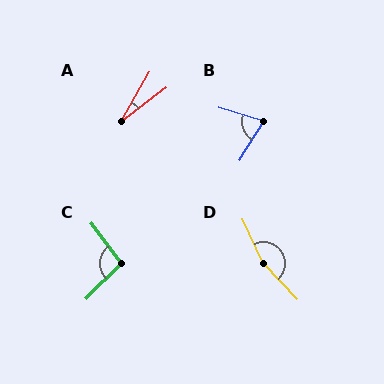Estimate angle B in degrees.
Approximately 75 degrees.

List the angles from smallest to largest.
A (23°), B (75°), C (99°), D (161°).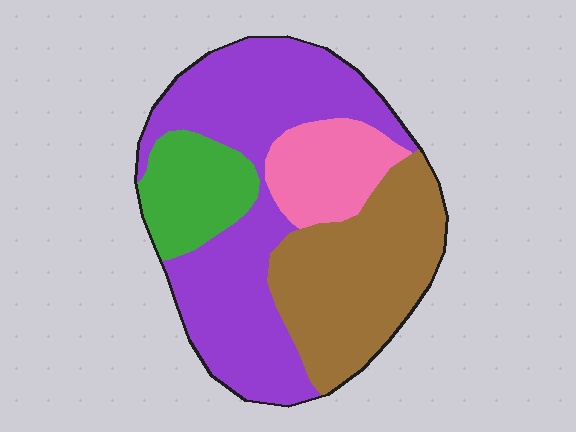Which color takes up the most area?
Purple, at roughly 45%.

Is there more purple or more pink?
Purple.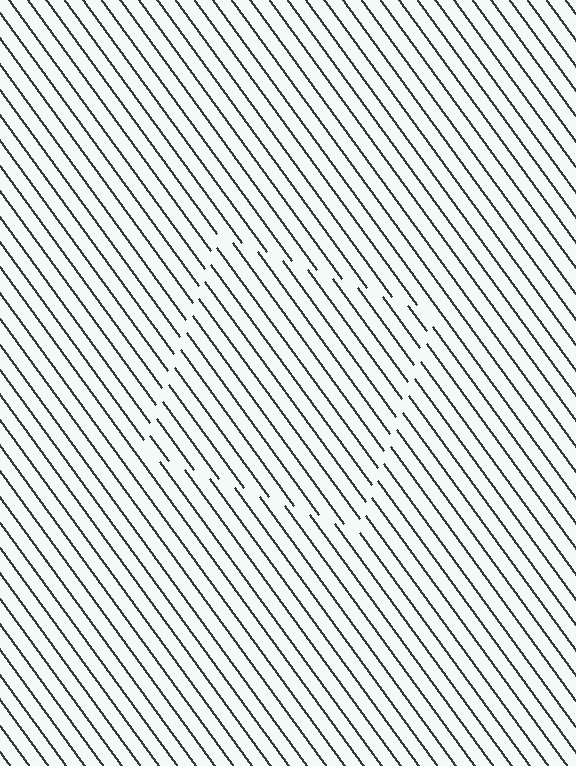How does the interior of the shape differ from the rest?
The interior of the shape contains the same grating, shifted by half a period — the contour is defined by the phase discontinuity where line-ends from the inner and outer gratings abut.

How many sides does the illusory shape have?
4 sides — the line-ends trace a square.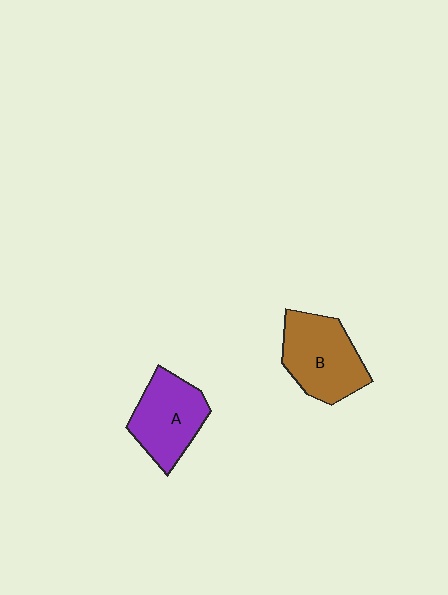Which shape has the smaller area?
Shape A (purple).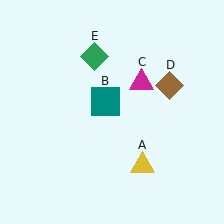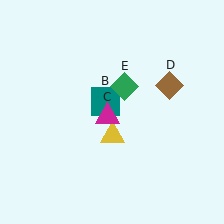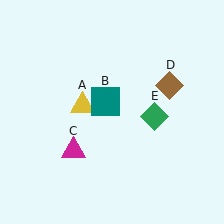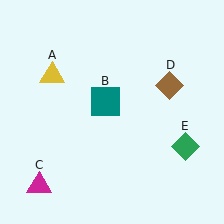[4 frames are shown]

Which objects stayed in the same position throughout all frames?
Teal square (object B) and brown diamond (object D) remained stationary.